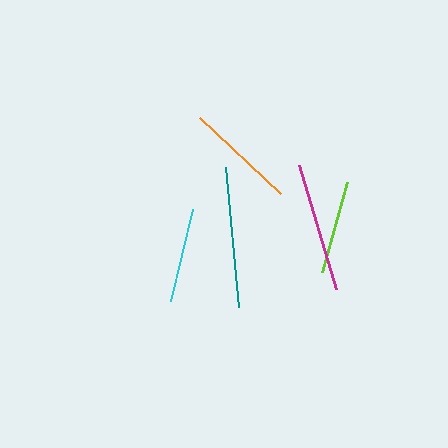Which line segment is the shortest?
The lime line is the shortest at approximately 93 pixels.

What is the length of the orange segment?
The orange segment is approximately 111 pixels long.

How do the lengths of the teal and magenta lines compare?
The teal and magenta lines are approximately the same length.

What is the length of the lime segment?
The lime segment is approximately 93 pixels long.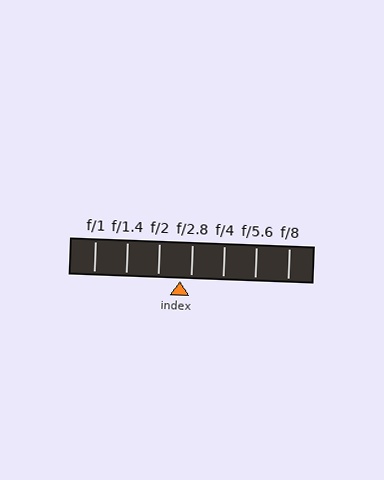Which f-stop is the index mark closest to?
The index mark is closest to f/2.8.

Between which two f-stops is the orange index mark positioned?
The index mark is between f/2 and f/2.8.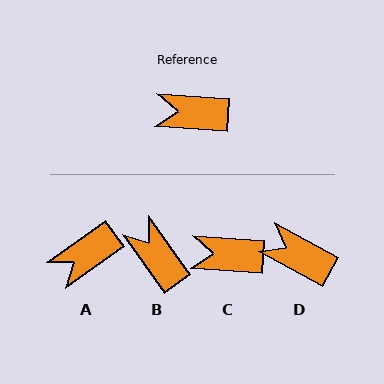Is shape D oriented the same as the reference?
No, it is off by about 24 degrees.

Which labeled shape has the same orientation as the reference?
C.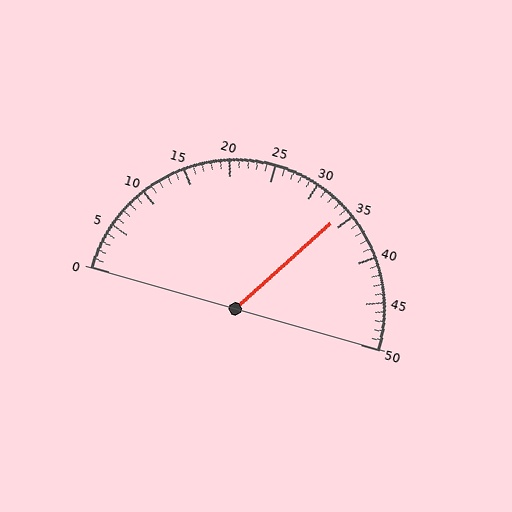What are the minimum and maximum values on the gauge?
The gauge ranges from 0 to 50.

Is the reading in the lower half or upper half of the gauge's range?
The reading is in the upper half of the range (0 to 50).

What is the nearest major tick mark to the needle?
The nearest major tick mark is 35.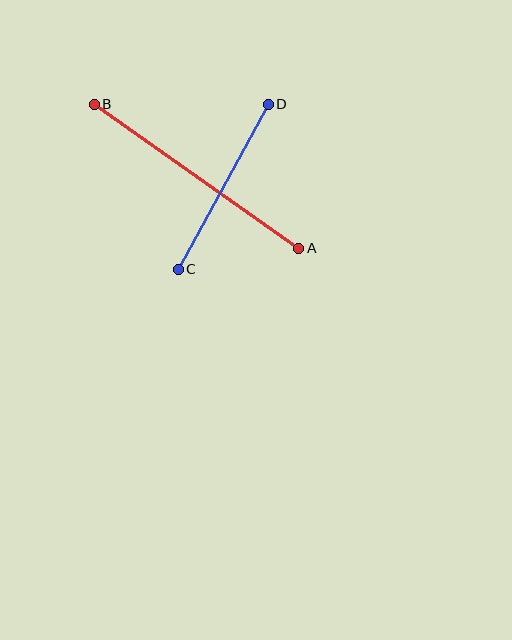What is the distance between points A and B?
The distance is approximately 250 pixels.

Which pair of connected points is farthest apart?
Points A and B are farthest apart.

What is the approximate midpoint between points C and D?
The midpoint is at approximately (223, 187) pixels.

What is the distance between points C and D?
The distance is approximately 188 pixels.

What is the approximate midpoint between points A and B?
The midpoint is at approximately (196, 176) pixels.